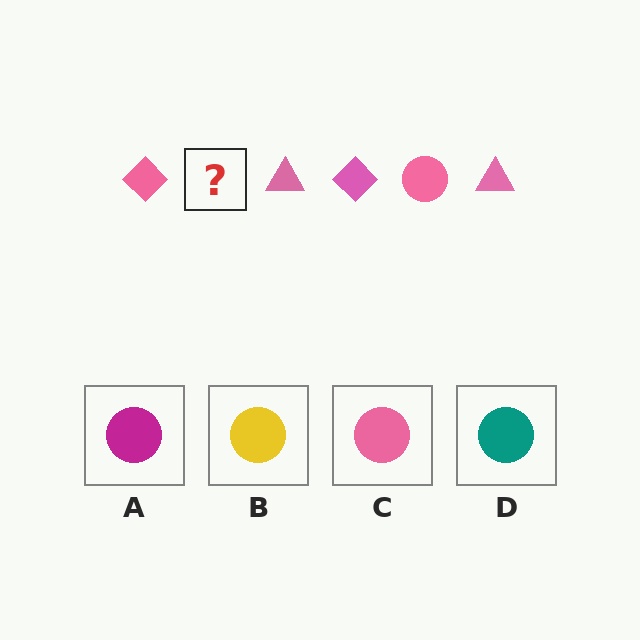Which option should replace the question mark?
Option C.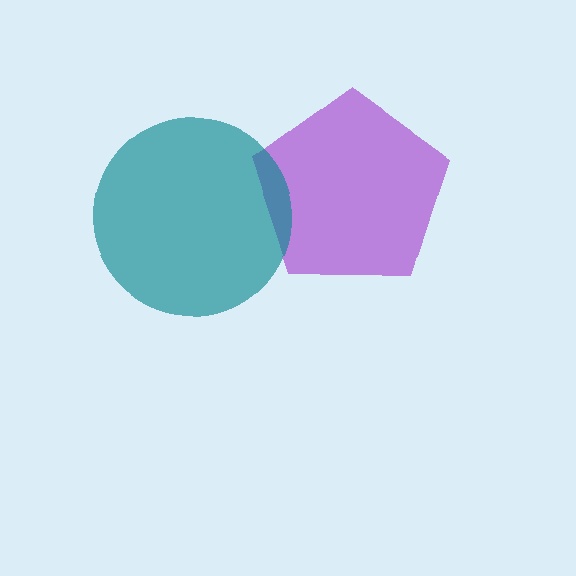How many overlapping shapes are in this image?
There are 2 overlapping shapes in the image.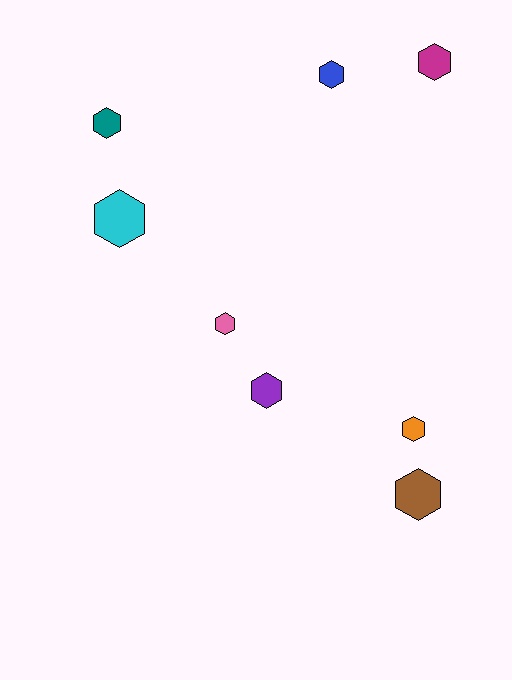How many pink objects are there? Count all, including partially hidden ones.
There is 1 pink object.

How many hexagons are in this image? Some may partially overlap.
There are 8 hexagons.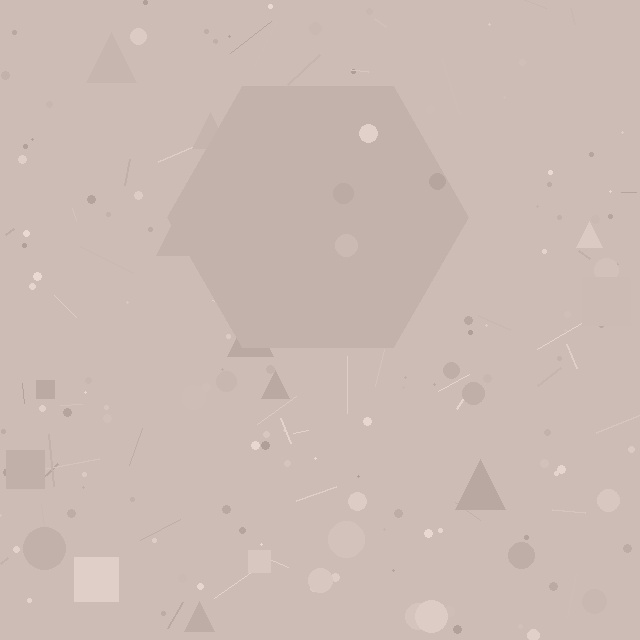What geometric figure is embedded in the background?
A hexagon is embedded in the background.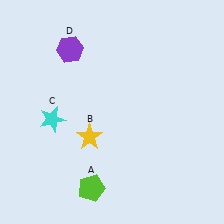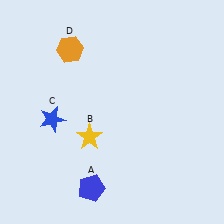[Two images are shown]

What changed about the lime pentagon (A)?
In Image 1, A is lime. In Image 2, it changed to blue.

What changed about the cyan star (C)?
In Image 1, C is cyan. In Image 2, it changed to blue.